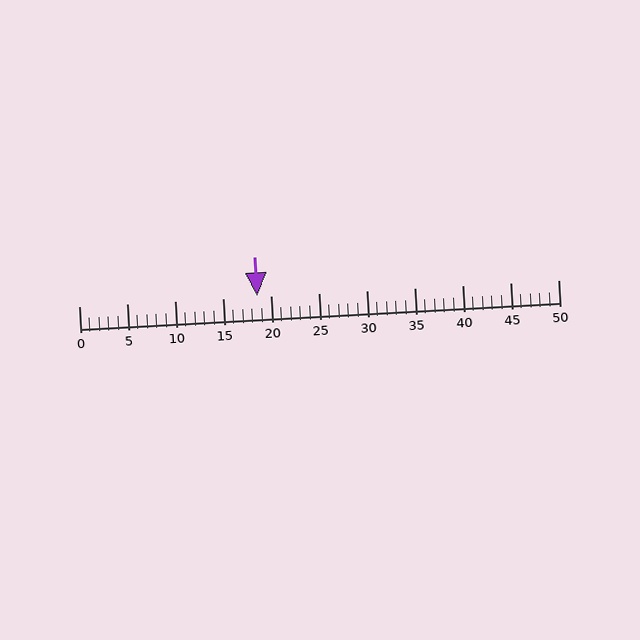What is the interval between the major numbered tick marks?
The major tick marks are spaced 5 units apart.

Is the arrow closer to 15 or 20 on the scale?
The arrow is closer to 20.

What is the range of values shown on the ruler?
The ruler shows values from 0 to 50.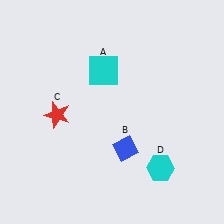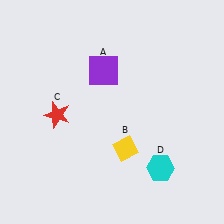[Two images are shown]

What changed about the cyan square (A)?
In Image 1, A is cyan. In Image 2, it changed to purple.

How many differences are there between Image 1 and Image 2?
There are 2 differences between the two images.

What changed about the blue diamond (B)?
In Image 1, B is blue. In Image 2, it changed to yellow.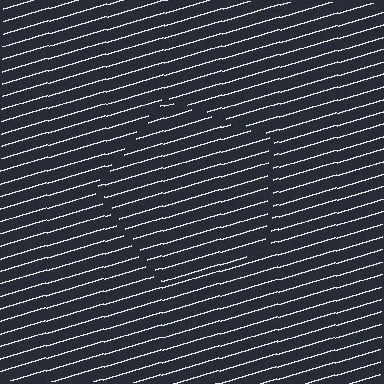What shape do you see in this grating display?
An illusory pentagon. The interior of the shape contains the same grating, shifted by half a period — the contour is defined by the phase discontinuity where line-ends from the inner and outer gratings abut.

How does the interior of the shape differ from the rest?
The interior of the shape contains the same grating, shifted by half a period — the contour is defined by the phase discontinuity where line-ends from the inner and outer gratings abut.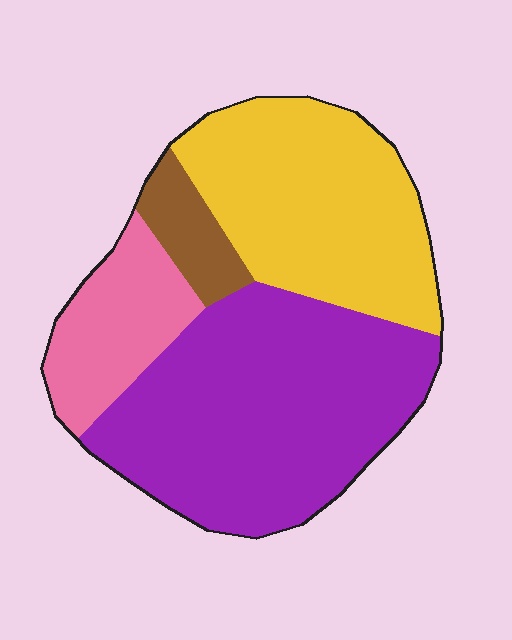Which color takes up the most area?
Purple, at roughly 45%.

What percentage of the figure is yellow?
Yellow covers 33% of the figure.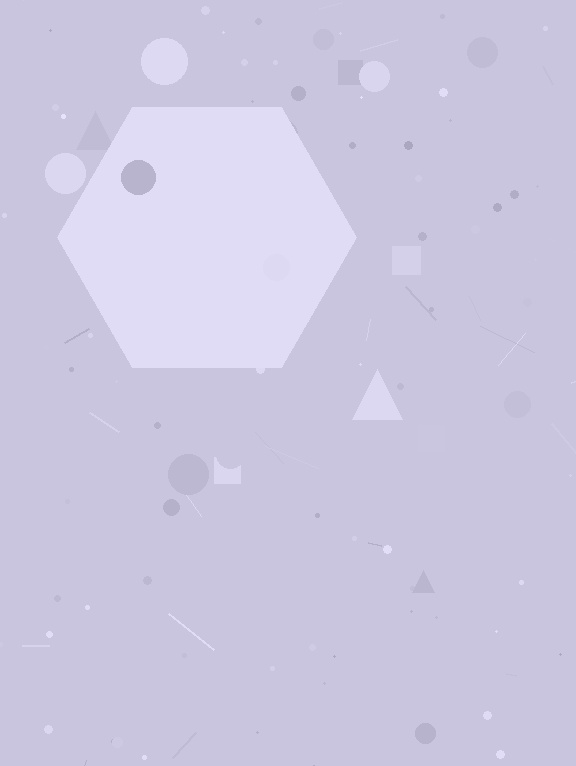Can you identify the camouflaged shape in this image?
The camouflaged shape is a hexagon.